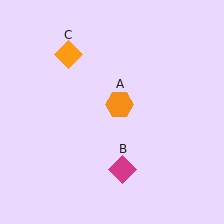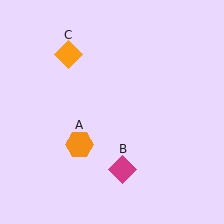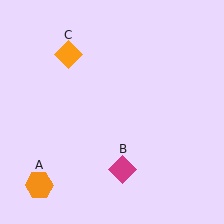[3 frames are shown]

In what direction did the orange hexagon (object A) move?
The orange hexagon (object A) moved down and to the left.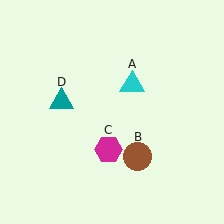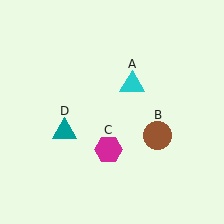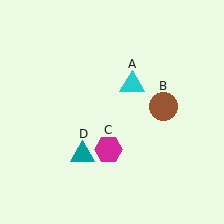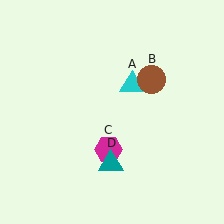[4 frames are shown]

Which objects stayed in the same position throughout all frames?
Cyan triangle (object A) and magenta hexagon (object C) remained stationary.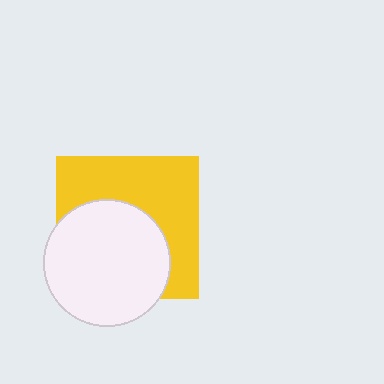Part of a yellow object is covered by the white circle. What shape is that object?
It is a square.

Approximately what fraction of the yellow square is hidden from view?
Roughly 49% of the yellow square is hidden behind the white circle.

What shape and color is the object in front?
The object in front is a white circle.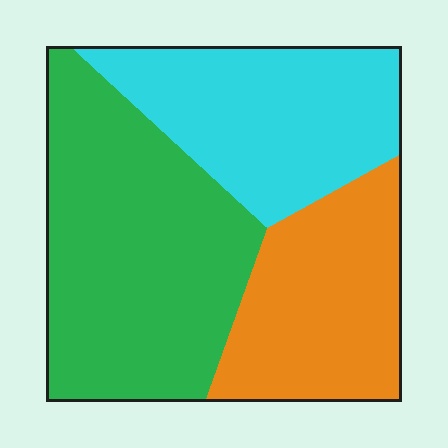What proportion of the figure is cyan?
Cyan takes up between a quarter and a half of the figure.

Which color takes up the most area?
Green, at roughly 45%.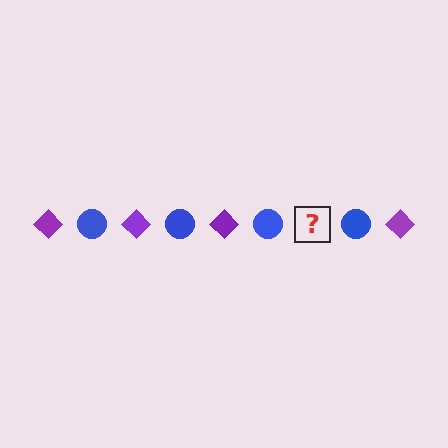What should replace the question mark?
The question mark should be replaced with a purple diamond.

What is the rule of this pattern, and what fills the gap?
The rule is that the pattern alternates between purple diamond and blue circle. The gap should be filled with a purple diamond.